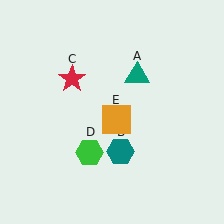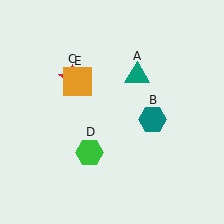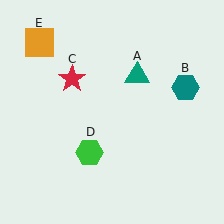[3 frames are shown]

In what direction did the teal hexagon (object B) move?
The teal hexagon (object B) moved up and to the right.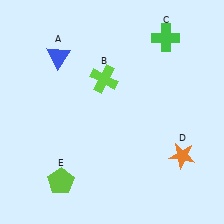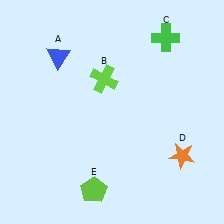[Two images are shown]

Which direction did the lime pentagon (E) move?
The lime pentagon (E) moved right.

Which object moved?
The lime pentagon (E) moved right.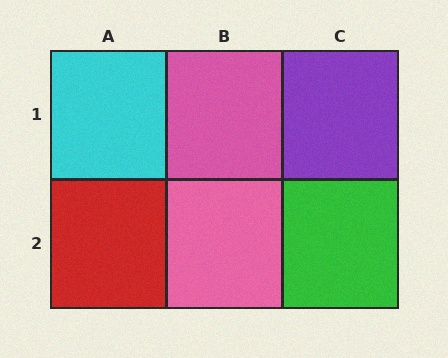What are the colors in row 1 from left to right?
Cyan, pink, purple.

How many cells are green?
1 cell is green.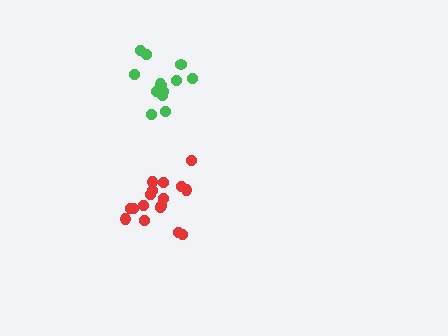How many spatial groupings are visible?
There are 2 spatial groupings.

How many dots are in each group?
Group 1: 13 dots, Group 2: 17 dots (30 total).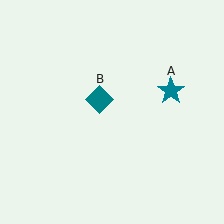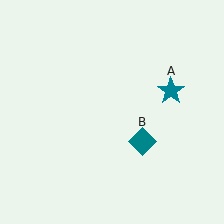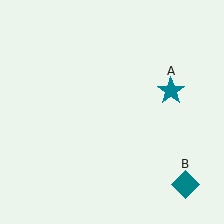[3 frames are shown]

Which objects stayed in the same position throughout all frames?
Teal star (object A) remained stationary.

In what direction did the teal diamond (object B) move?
The teal diamond (object B) moved down and to the right.